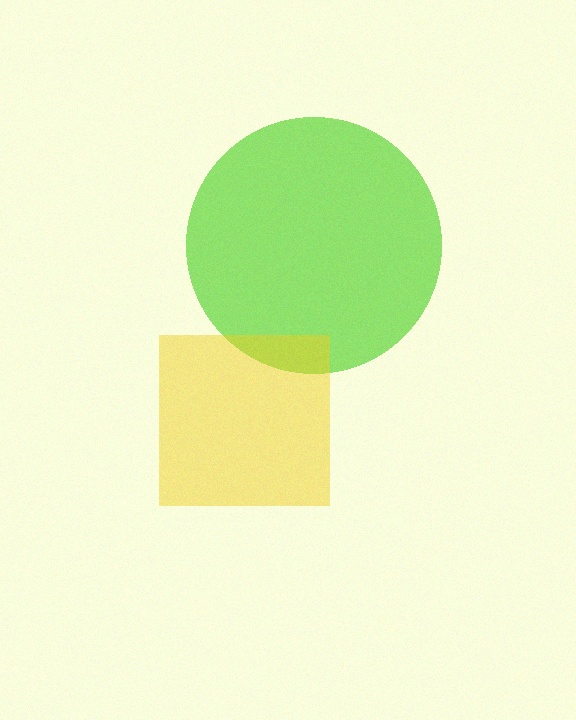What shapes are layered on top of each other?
The layered shapes are: a lime circle, a yellow square.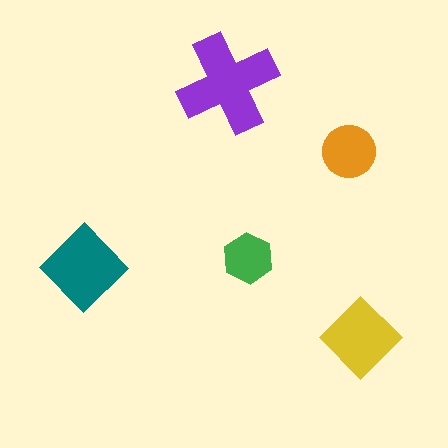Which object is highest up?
The purple cross is topmost.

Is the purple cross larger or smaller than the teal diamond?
Larger.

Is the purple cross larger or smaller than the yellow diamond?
Larger.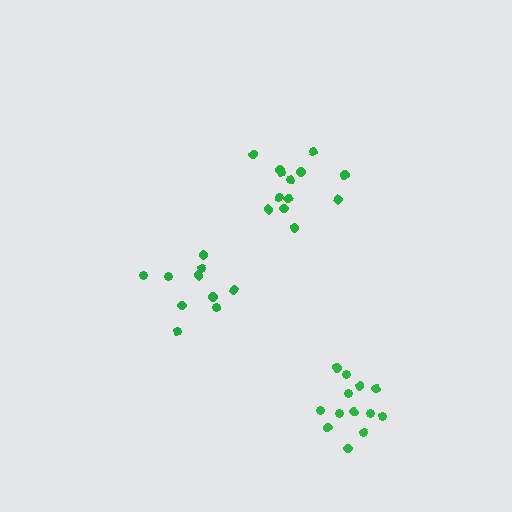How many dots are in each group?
Group 1: 13 dots, Group 2: 10 dots, Group 3: 13 dots (36 total).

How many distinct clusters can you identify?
There are 3 distinct clusters.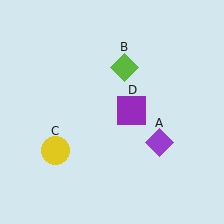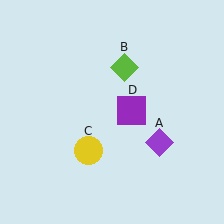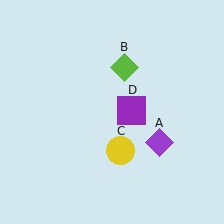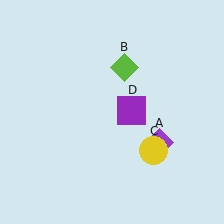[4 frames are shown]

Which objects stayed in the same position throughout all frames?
Purple diamond (object A) and lime diamond (object B) and purple square (object D) remained stationary.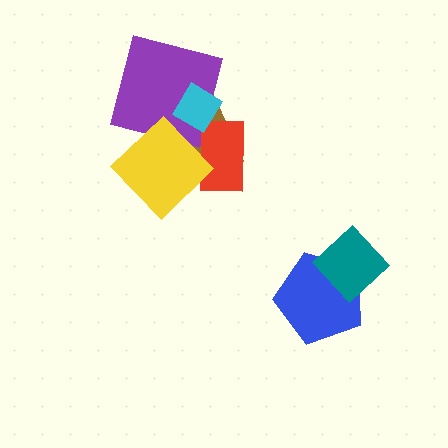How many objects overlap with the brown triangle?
4 objects overlap with the brown triangle.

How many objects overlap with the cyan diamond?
3 objects overlap with the cyan diamond.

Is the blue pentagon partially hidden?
Yes, it is partially covered by another shape.